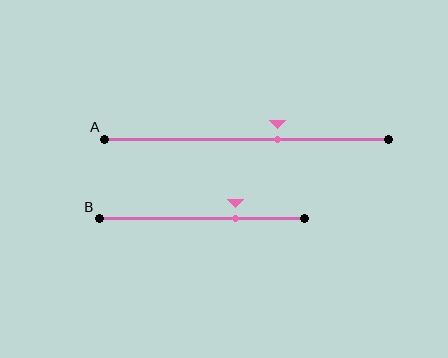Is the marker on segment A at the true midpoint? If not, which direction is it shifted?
No, the marker on segment A is shifted to the right by about 11% of the segment length.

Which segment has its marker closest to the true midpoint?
Segment A has its marker closest to the true midpoint.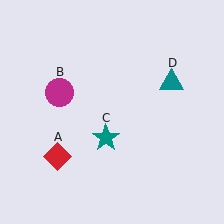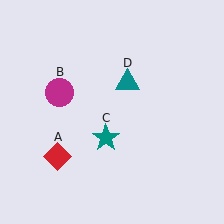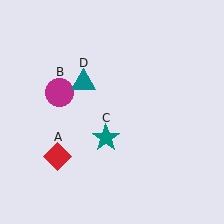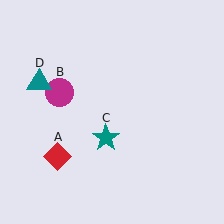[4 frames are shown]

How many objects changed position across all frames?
1 object changed position: teal triangle (object D).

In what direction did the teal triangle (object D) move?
The teal triangle (object D) moved left.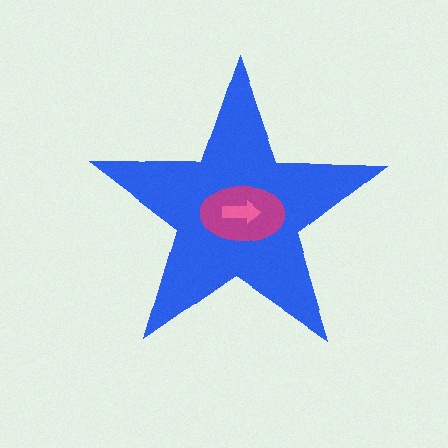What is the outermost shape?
The blue star.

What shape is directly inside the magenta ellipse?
The pink arrow.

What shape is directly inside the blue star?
The magenta ellipse.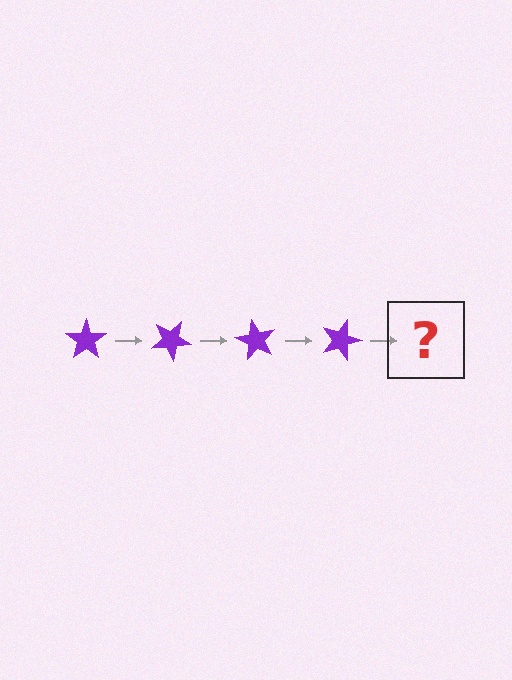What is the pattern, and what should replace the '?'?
The pattern is that the star rotates 30 degrees each step. The '?' should be a purple star rotated 120 degrees.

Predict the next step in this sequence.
The next step is a purple star rotated 120 degrees.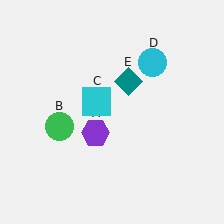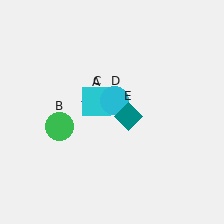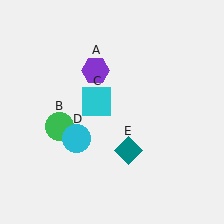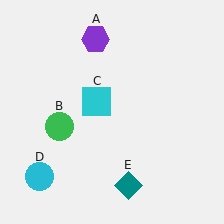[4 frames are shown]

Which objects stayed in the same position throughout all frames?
Green circle (object B) and cyan square (object C) remained stationary.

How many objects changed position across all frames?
3 objects changed position: purple hexagon (object A), cyan circle (object D), teal diamond (object E).